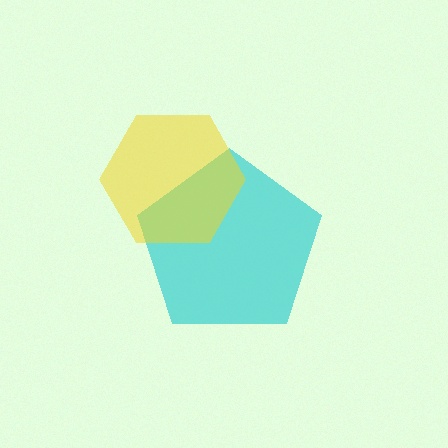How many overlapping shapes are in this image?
There are 2 overlapping shapes in the image.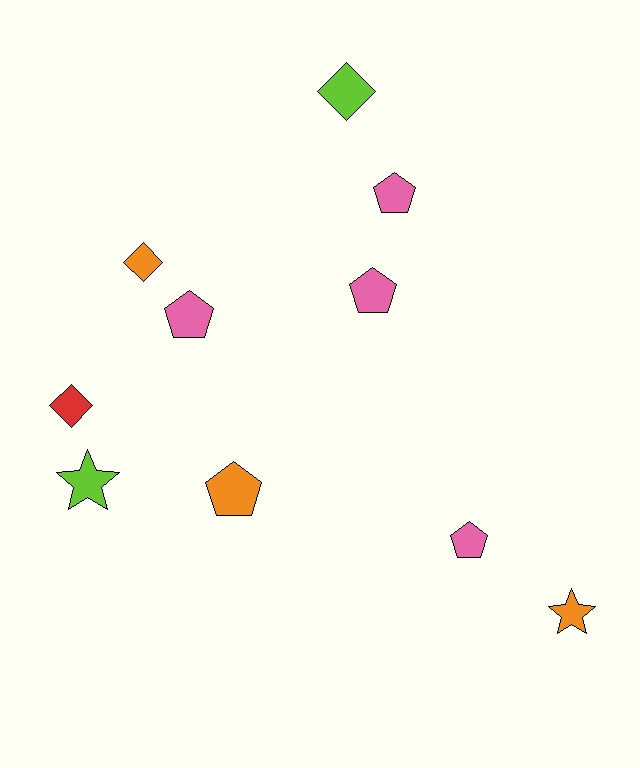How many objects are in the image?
There are 10 objects.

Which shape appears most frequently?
Pentagon, with 5 objects.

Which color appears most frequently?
Pink, with 4 objects.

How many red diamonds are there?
There is 1 red diamond.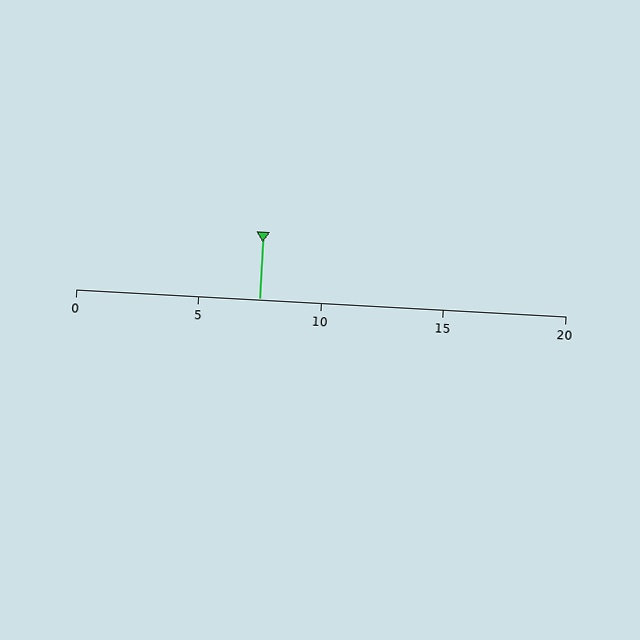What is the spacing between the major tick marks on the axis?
The major ticks are spaced 5 apart.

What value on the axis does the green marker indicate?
The marker indicates approximately 7.5.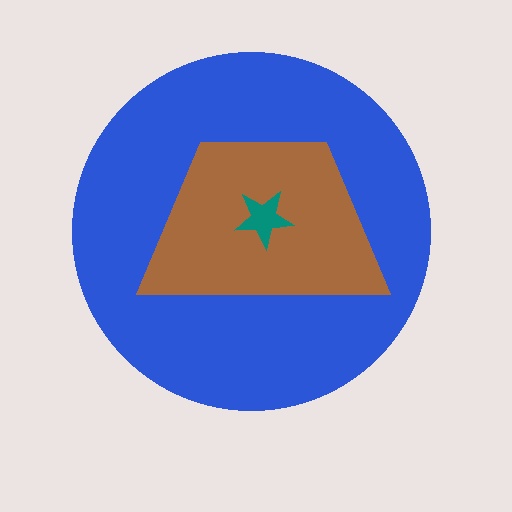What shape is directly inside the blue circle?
The brown trapezoid.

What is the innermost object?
The teal star.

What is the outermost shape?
The blue circle.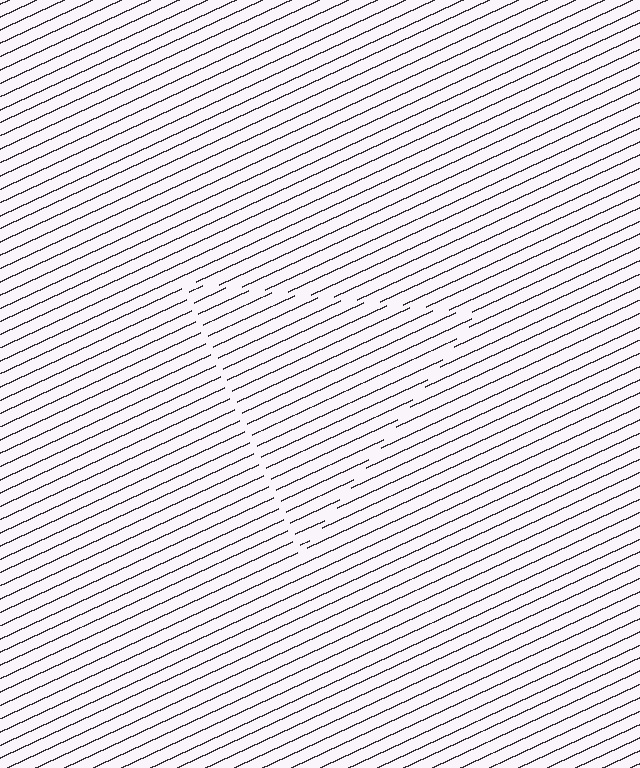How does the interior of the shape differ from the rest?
The interior of the shape contains the same grating, shifted by half a period — the contour is defined by the phase discontinuity where line-ends from the inner and outer gratings abut.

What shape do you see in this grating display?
An illusory triangle. The interior of the shape contains the same grating, shifted by half a period — the contour is defined by the phase discontinuity where line-ends from the inner and outer gratings abut.